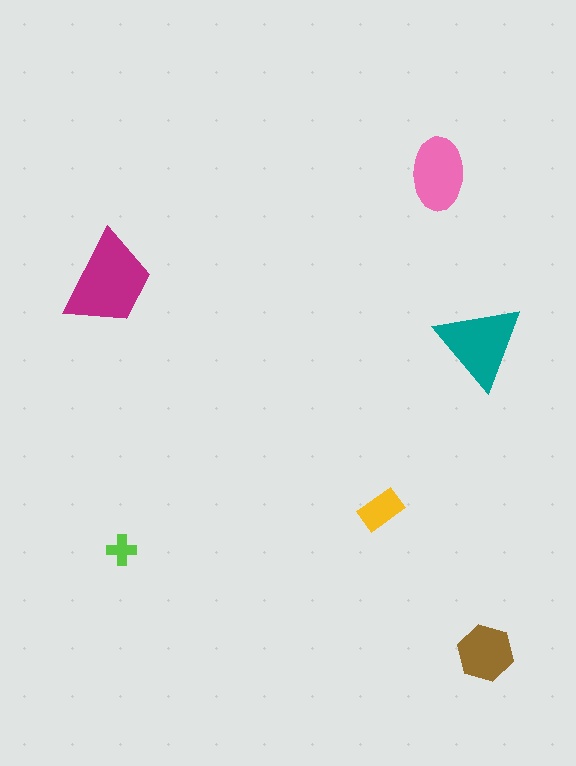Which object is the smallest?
The lime cross.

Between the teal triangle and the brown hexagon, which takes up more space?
The teal triangle.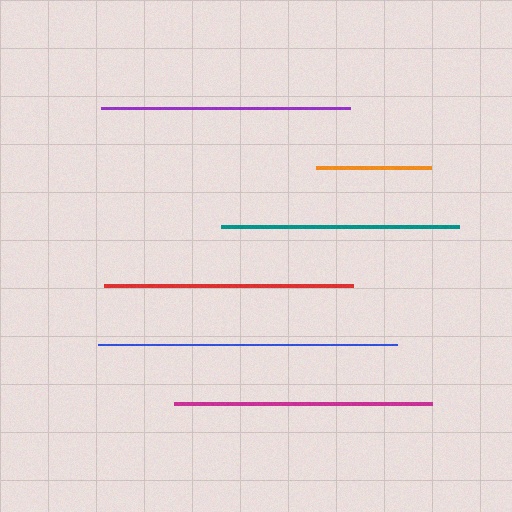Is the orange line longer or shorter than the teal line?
The teal line is longer than the orange line.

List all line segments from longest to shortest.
From longest to shortest: blue, magenta, purple, red, teal, orange.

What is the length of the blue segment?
The blue segment is approximately 299 pixels long.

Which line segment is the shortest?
The orange line is the shortest at approximately 115 pixels.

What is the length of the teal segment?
The teal segment is approximately 238 pixels long.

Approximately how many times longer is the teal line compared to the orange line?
The teal line is approximately 2.1 times the length of the orange line.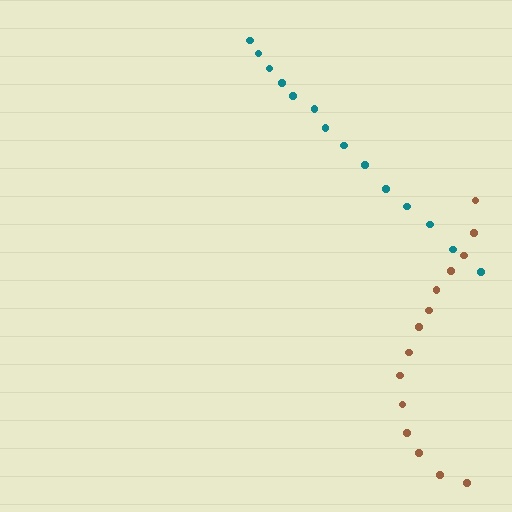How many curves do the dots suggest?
There are 2 distinct paths.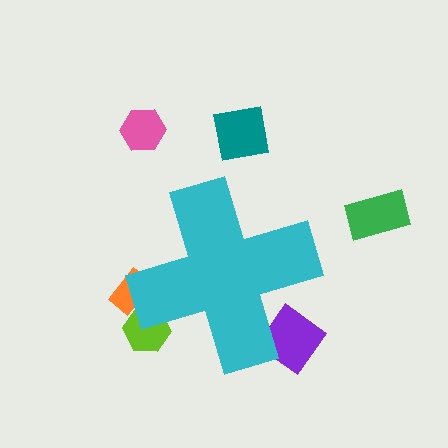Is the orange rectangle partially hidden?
Yes, the orange rectangle is partially hidden behind the cyan cross.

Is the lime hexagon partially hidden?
Yes, the lime hexagon is partially hidden behind the cyan cross.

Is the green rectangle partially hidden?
No, the green rectangle is fully visible.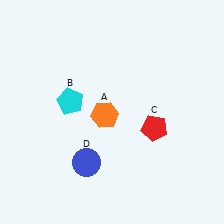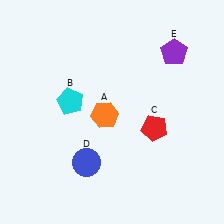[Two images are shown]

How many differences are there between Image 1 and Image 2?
There is 1 difference between the two images.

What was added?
A purple pentagon (E) was added in Image 2.